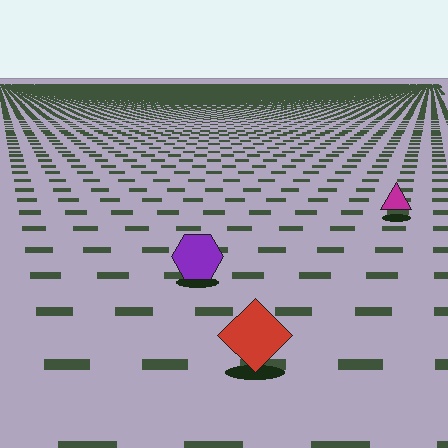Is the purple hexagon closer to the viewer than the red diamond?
No. The red diamond is closer — you can tell from the texture gradient: the ground texture is coarser near it.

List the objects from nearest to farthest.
From nearest to farthest: the red diamond, the purple hexagon, the magenta triangle.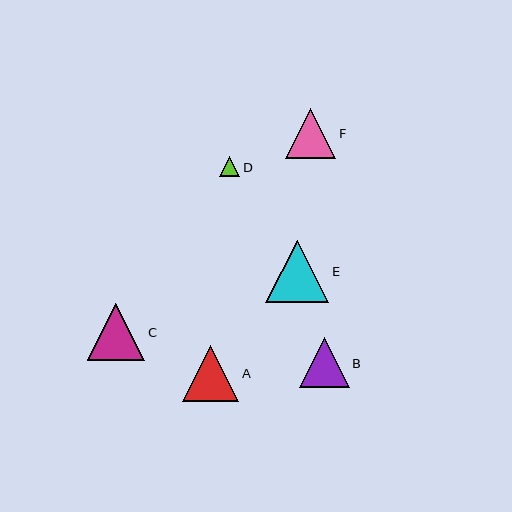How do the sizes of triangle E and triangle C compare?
Triangle E and triangle C are approximately the same size.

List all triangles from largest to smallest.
From largest to smallest: E, C, A, F, B, D.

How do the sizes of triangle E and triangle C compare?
Triangle E and triangle C are approximately the same size.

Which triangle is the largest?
Triangle E is the largest with a size of approximately 63 pixels.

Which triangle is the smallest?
Triangle D is the smallest with a size of approximately 21 pixels.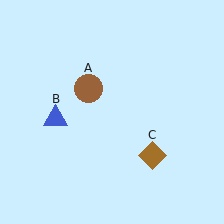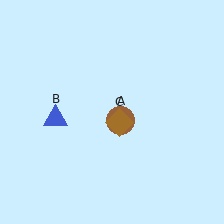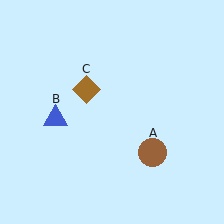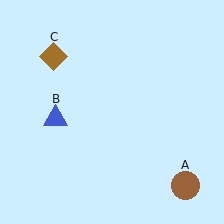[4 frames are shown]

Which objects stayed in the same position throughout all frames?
Blue triangle (object B) remained stationary.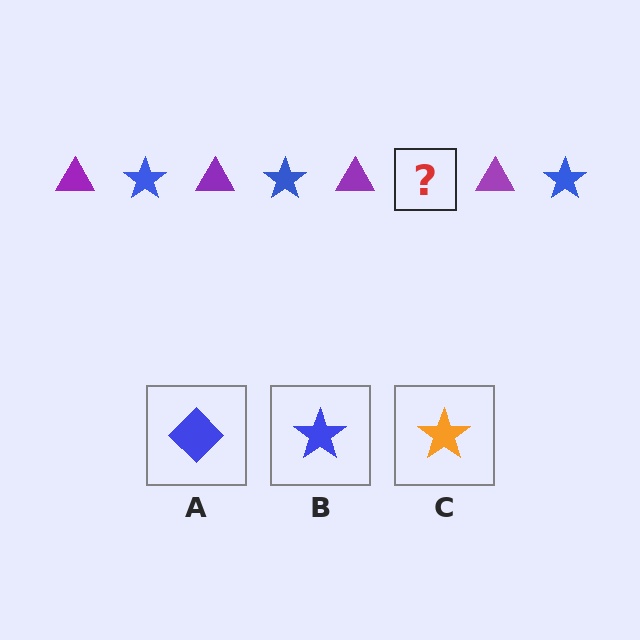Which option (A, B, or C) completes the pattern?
B.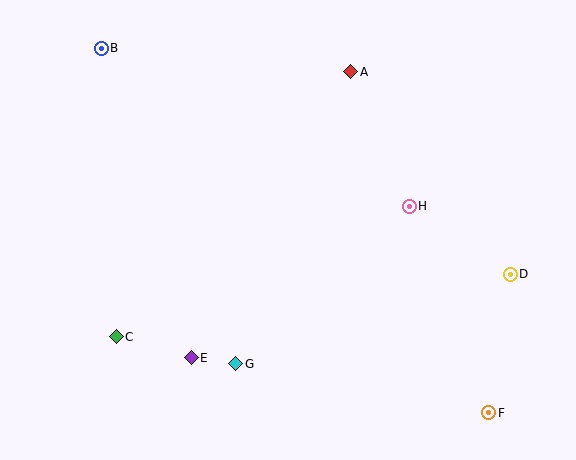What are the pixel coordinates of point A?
Point A is at (351, 72).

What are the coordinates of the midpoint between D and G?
The midpoint between D and G is at (373, 319).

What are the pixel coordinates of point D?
Point D is at (510, 274).